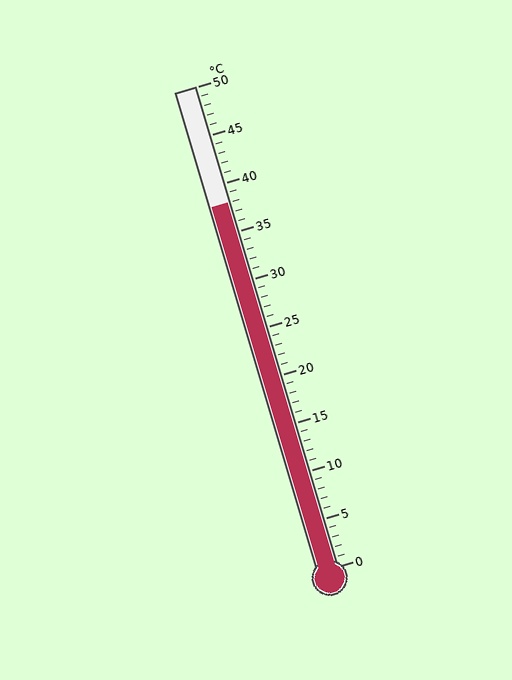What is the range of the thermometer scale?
The thermometer scale ranges from 0°C to 50°C.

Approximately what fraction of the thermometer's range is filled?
The thermometer is filled to approximately 75% of its range.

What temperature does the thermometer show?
The thermometer shows approximately 38°C.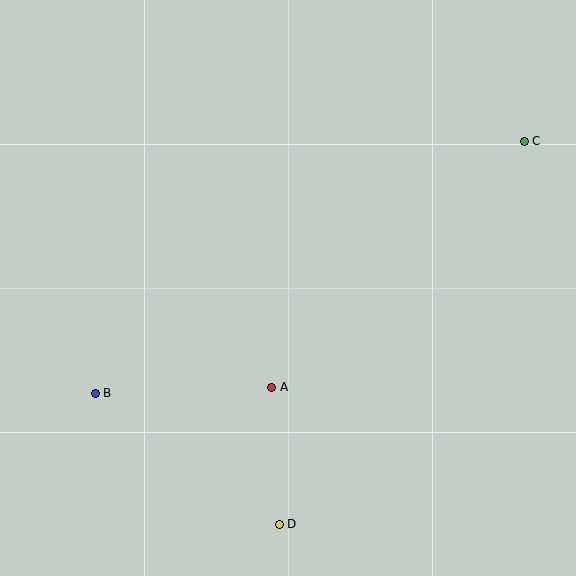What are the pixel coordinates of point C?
Point C is at (524, 141).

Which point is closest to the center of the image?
Point A at (272, 387) is closest to the center.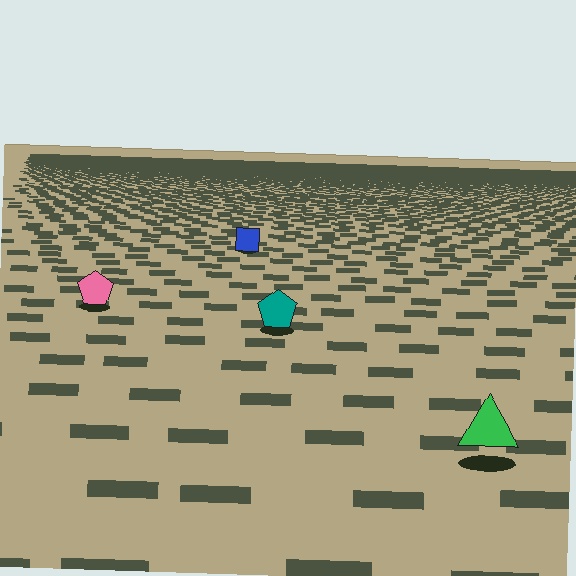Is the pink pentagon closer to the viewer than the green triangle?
No. The green triangle is closer — you can tell from the texture gradient: the ground texture is coarser near it.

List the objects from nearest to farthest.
From nearest to farthest: the green triangle, the teal pentagon, the pink pentagon, the blue square.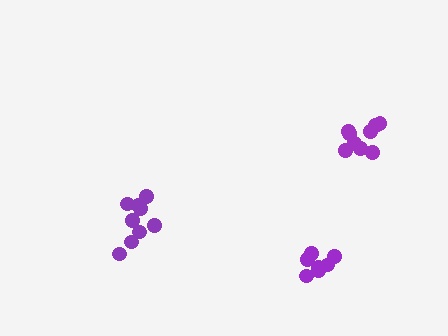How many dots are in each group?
Group 1: 9 dots, Group 2: 9 dots, Group 3: 7 dots (25 total).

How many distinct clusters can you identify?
There are 3 distinct clusters.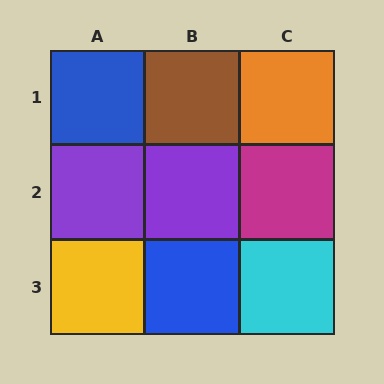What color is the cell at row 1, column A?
Blue.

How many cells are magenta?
1 cell is magenta.